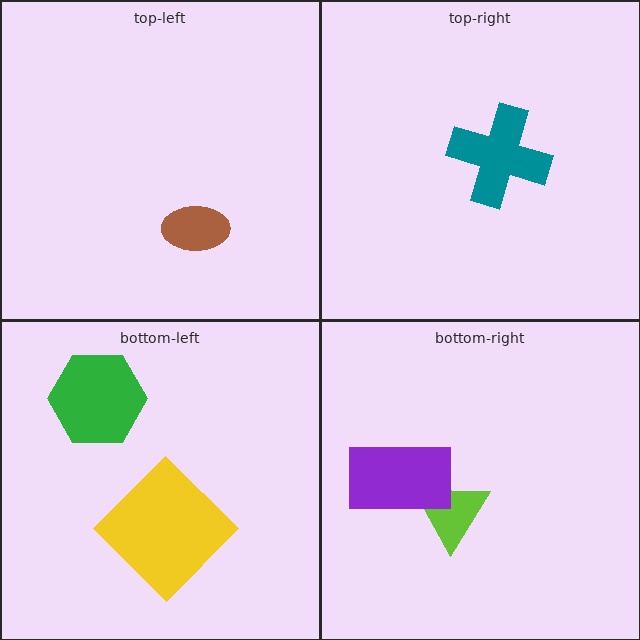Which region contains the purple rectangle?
The bottom-right region.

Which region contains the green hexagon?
The bottom-left region.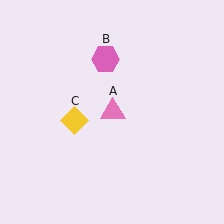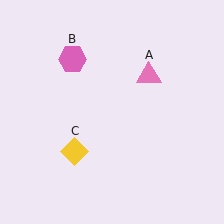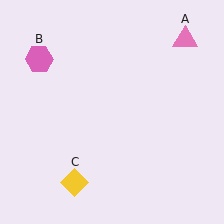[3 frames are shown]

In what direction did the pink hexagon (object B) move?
The pink hexagon (object B) moved left.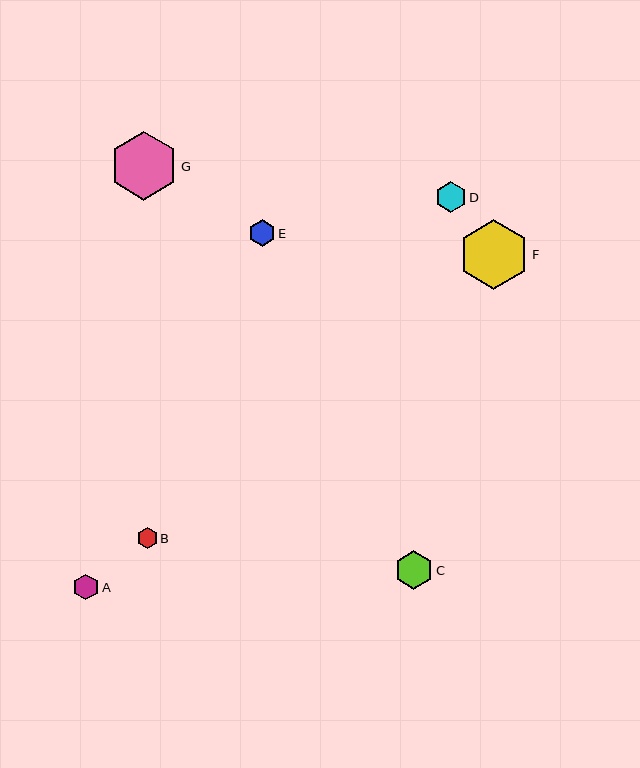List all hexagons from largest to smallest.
From largest to smallest: F, G, C, D, E, A, B.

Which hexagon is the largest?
Hexagon F is the largest with a size of approximately 69 pixels.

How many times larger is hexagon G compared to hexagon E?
Hexagon G is approximately 2.6 times the size of hexagon E.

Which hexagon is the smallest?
Hexagon B is the smallest with a size of approximately 21 pixels.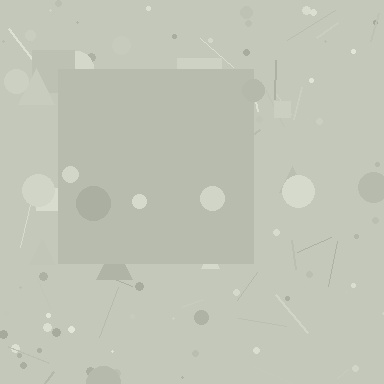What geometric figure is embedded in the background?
A square is embedded in the background.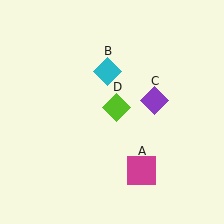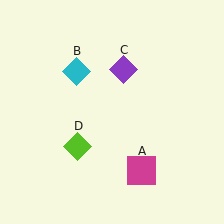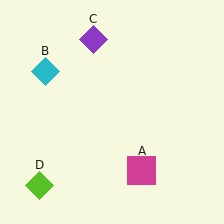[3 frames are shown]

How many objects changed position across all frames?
3 objects changed position: cyan diamond (object B), purple diamond (object C), lime diamond (object D).